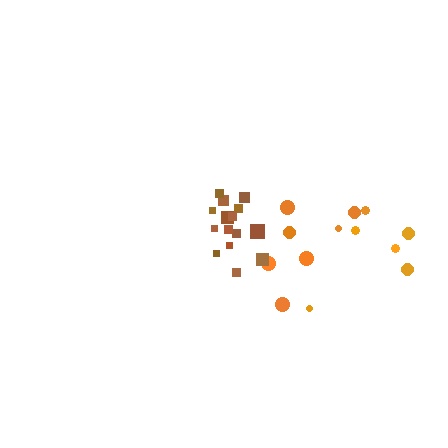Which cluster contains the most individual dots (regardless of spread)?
Brown (15).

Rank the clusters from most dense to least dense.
brown, orange.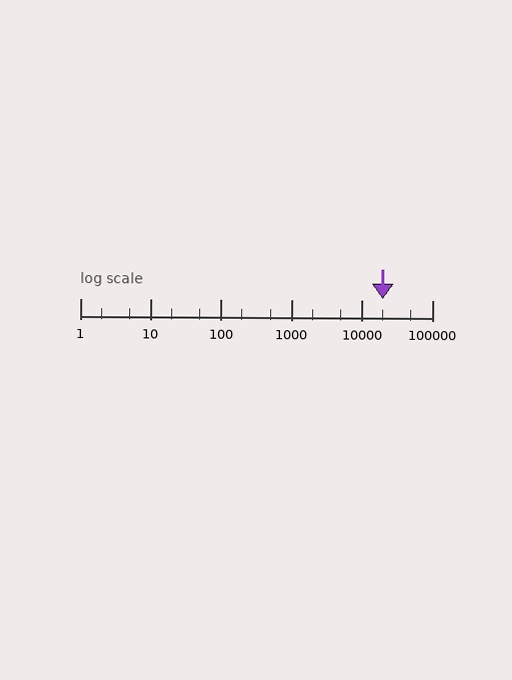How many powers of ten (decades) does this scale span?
The scale spans 5 decades, from 1 to 100000.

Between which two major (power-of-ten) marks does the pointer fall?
The pointer is between 10000 and 100000.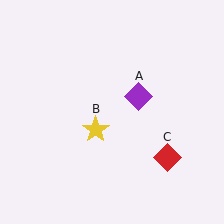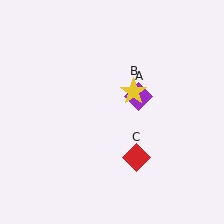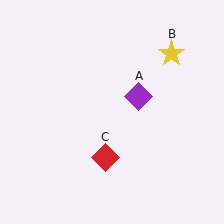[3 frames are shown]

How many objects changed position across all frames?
2 objects changed position: yellow star (object B), red diamond (object C).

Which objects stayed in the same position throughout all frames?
Purple diamond (object A) remained stationary.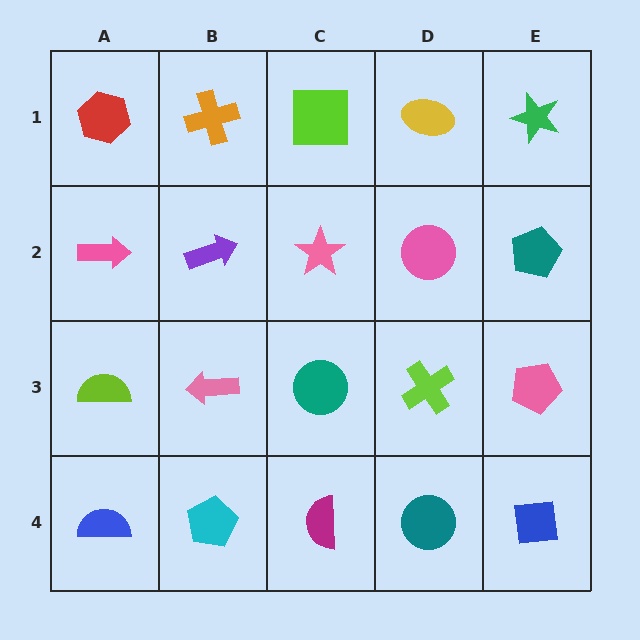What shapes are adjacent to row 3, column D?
A pink circle (row 2, column D), a teal circle (row 4, column D), a teal circle (row 3, column C), a pink pentagon (row 3, column E).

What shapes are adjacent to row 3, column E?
A teal pentagon (row 2, column E), a blue square (row 4, column E), a lime cross (row 3, column D).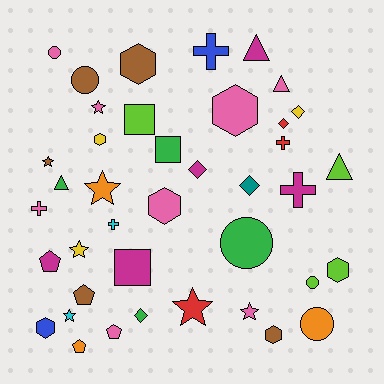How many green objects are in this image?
There are 4 green objects.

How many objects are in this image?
There are 40 objects.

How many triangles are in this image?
There are 4 triangles.